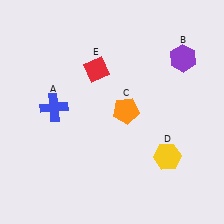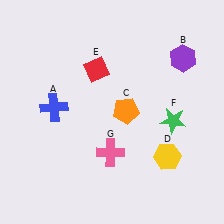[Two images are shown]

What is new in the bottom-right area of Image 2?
A green star (F) was added in the bottom-right area of Image 2.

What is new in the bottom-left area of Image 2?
A pink cross (G) was added in the bottom-left area of Image 2.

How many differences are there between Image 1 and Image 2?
There are 2 differences between the two images.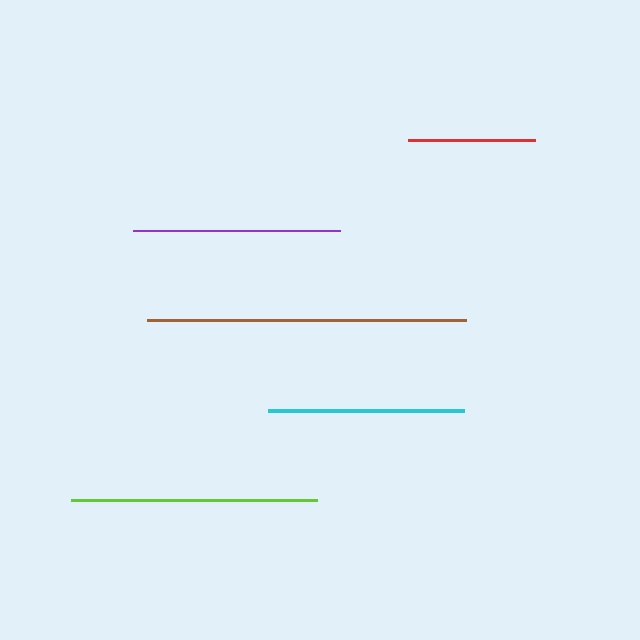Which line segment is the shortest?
The red line is the shortest at approximately 126 pixels.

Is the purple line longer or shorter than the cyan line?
The purple line is longer than the cyan line.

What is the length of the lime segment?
The lime segment is approximately 246 pixels long.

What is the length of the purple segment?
The purple segment is approximately 207 pixels long.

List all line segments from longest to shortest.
From longest to shortest: brown, lime, purple, cyan, red.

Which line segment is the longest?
The brown line is the longest at approximately 319 pixels.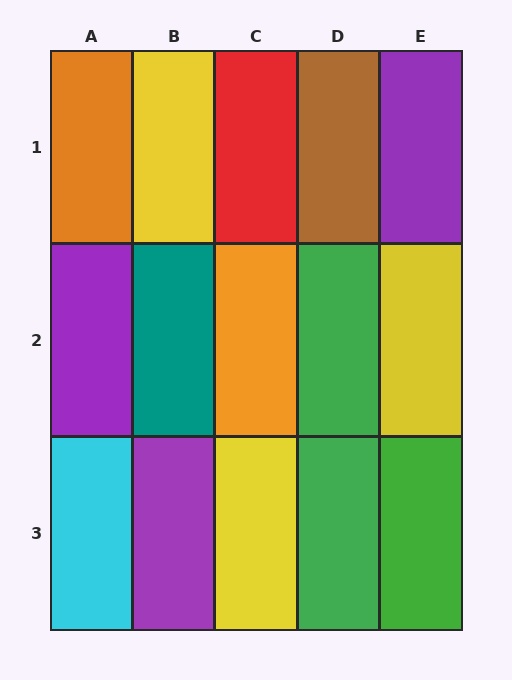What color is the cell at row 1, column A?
Orange.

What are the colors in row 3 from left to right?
Cyan, purple, yellow, green, green.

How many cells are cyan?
1 cell is cyan.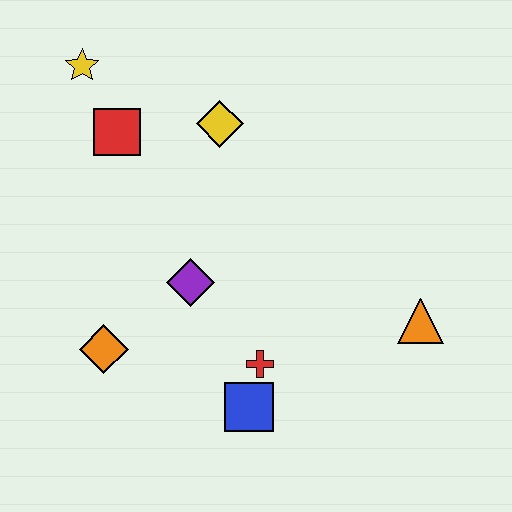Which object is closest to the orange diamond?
The purple diamond is closest to the orange diamond.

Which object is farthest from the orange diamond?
The orange triangle is farthest from the orange diamond.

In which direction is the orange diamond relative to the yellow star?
The orange diamond is below the yellow star.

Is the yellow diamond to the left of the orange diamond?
No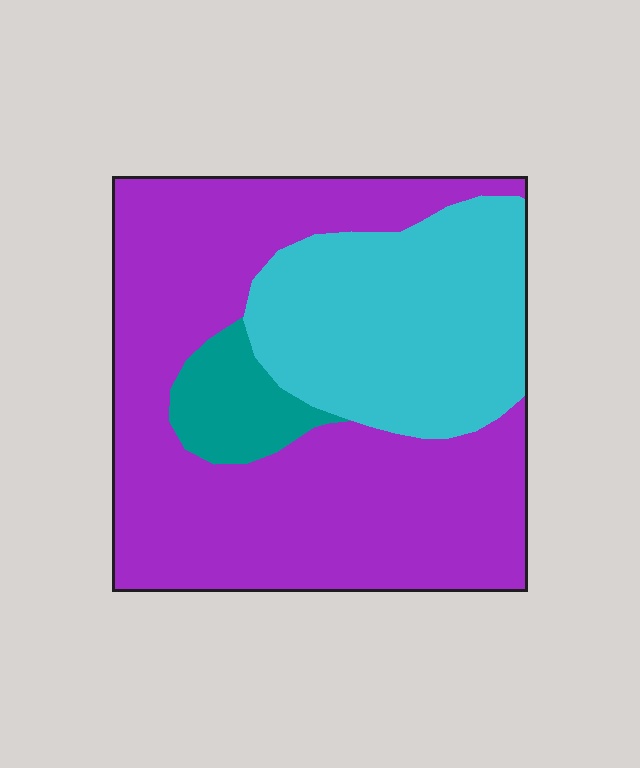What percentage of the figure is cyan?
Cyan covers about 30% of the figure.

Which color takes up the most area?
Purple, at roughly 60%.